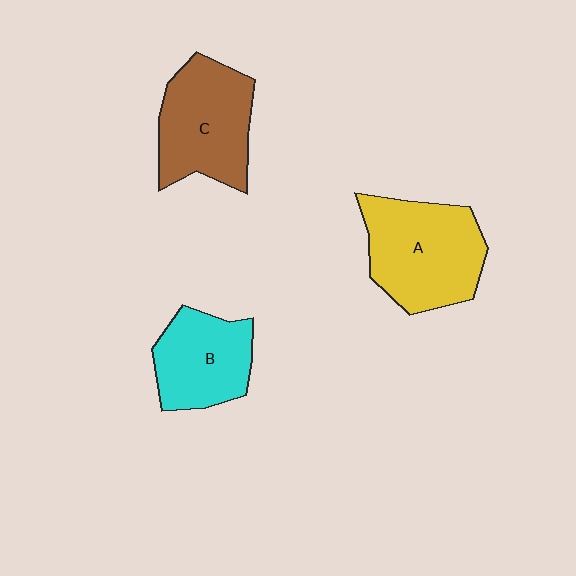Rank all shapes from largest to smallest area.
From largest to smallest: A (yellow), C (brown), B (cyan).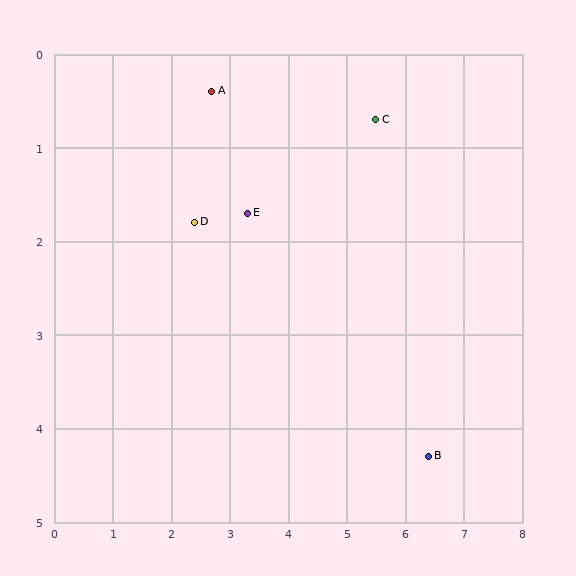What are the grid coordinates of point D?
Point D is at approximately (2.4, 1.8).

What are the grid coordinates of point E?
Point E is at approximately (3.3, 1.7).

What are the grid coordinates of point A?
Point A is at approximately (2.7, 0.4).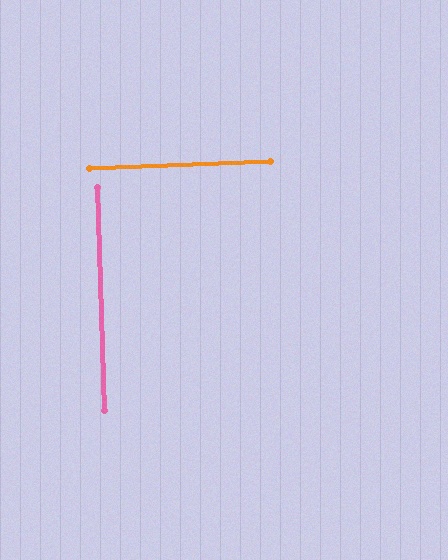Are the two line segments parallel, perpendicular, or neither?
Perpendicular — they meet at approximately 90°.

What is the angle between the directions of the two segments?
Approximately 90 degrees.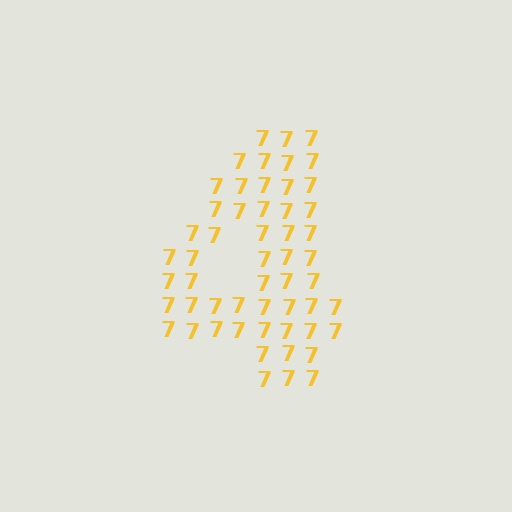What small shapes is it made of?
It is made of small digit 7's.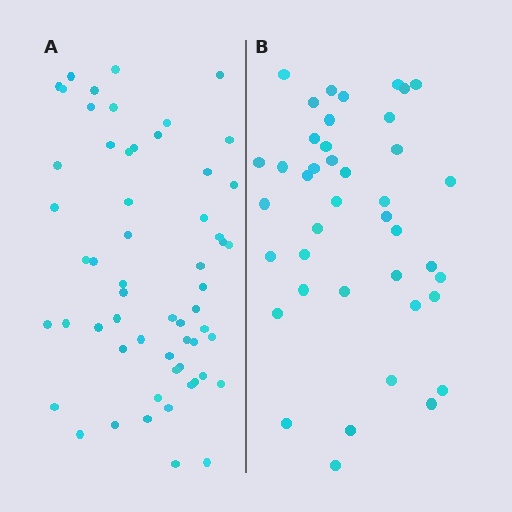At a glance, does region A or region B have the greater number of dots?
Region A (the left region) has more dots.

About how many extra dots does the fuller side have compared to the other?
Region A has approximately 15 more dots than region B.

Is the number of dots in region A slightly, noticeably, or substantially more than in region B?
Region A has noticeably more, but not dramatically so. The ratio is roughly 1.4 to 1.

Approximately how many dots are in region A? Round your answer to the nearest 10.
About 60 dots. (The exact count is 58, which rounds to 60.)